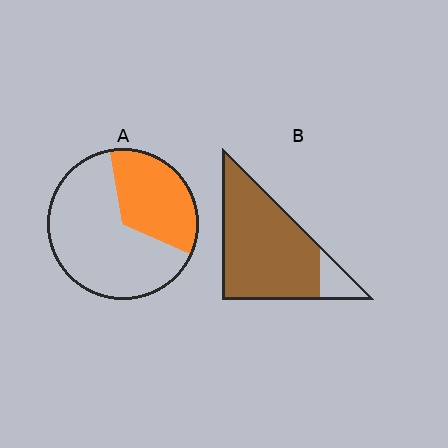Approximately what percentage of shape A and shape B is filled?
A is approximately 35% and B is approximately 85%.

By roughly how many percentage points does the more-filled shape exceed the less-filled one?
By roughly 50 percentage points (B over A).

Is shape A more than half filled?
No.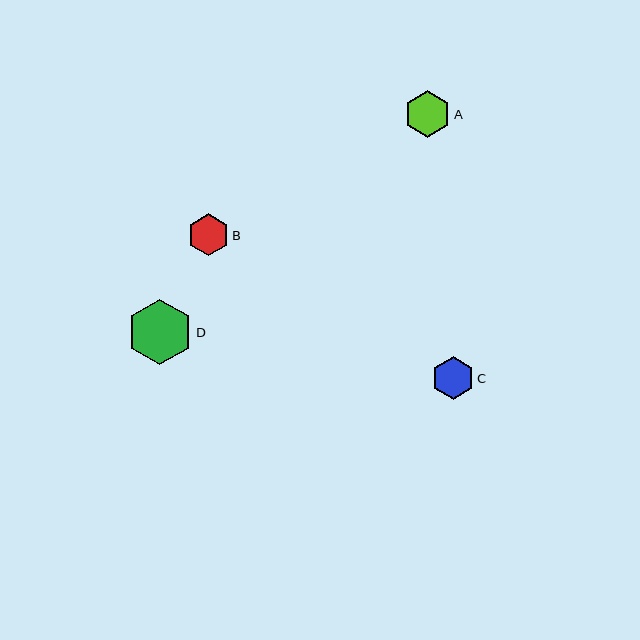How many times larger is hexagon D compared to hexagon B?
Hexagon D is approximately 1.6 times the size of hexagon B.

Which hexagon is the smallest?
Hexagon B is the smallest with a size of approximately 42 pixels.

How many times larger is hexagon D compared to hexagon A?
Hexagon D is approximately 1.4 times the size of hexagon A.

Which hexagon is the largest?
Hexagon D is the largest with a size of approximately 65 pixels.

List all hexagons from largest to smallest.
From largest to smallest: D, A, C, B.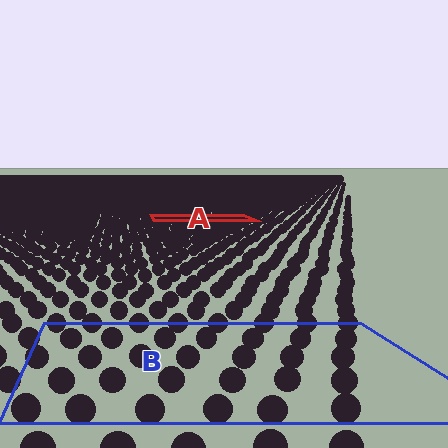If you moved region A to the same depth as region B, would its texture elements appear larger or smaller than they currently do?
They would appear larger. At a closer depth, the same texture elements are projected at a bigger on-screen size.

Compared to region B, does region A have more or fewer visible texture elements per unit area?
Region A has more texture elements per unit area — they are packed more densely because it is farther away.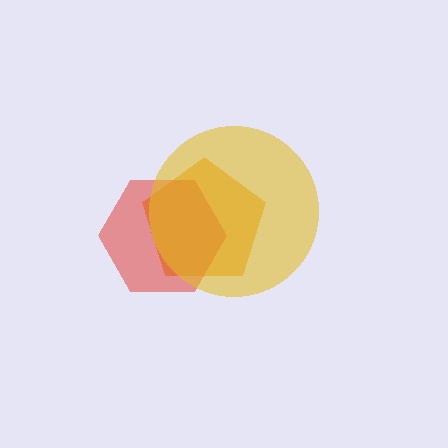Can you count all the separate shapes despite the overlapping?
Yes, there are 3 separate shapes.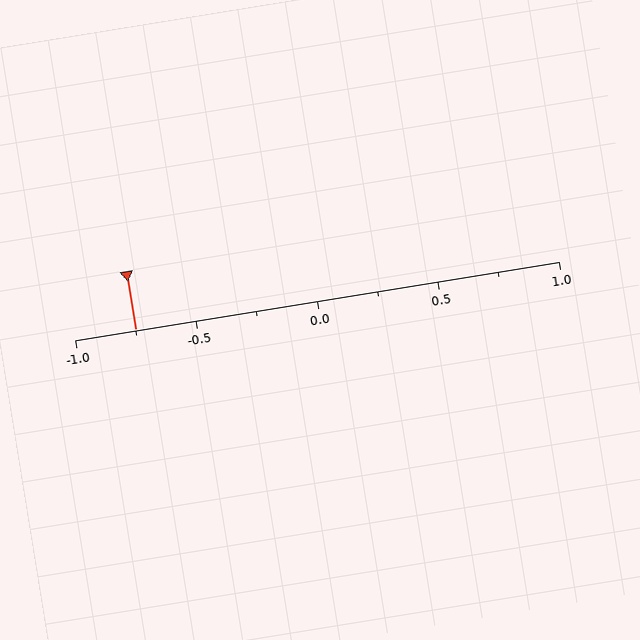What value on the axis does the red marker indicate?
The marker indicates approximately -0.75.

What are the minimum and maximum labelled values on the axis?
The axis runs from -1.0 to 1.0.